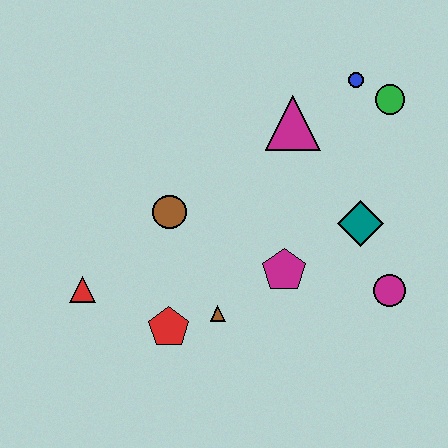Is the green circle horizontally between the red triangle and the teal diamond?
No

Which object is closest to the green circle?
The blue circle is closest to the green circle.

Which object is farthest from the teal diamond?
The red triangle is farthest from the teal diamond.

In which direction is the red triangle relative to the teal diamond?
The red triangle is to the left of the teal diamond.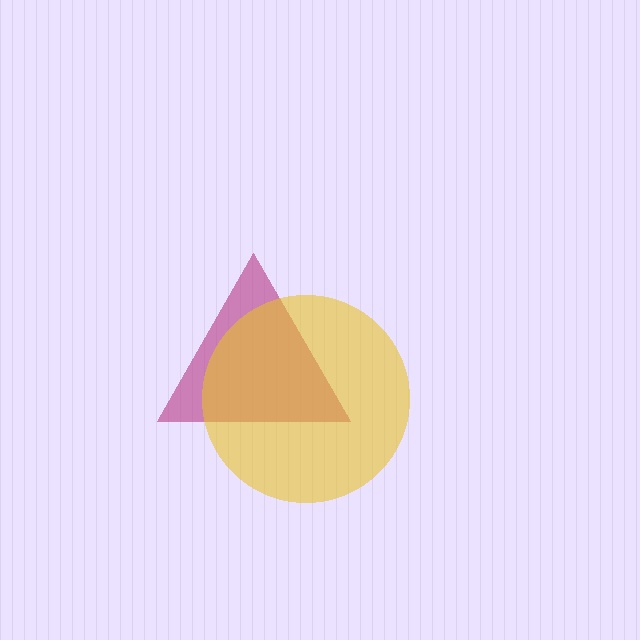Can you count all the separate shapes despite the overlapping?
Yes, there are 2 separate shapes.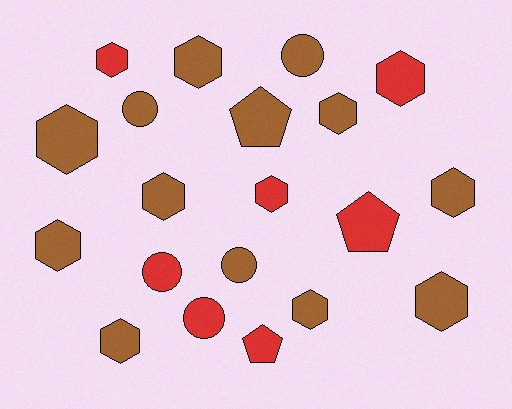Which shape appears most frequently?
Hexagon, with 12 objects.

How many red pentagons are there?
There are 2 red pentagons.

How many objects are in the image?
There are 20 objects.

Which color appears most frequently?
Brown, with 13 objects.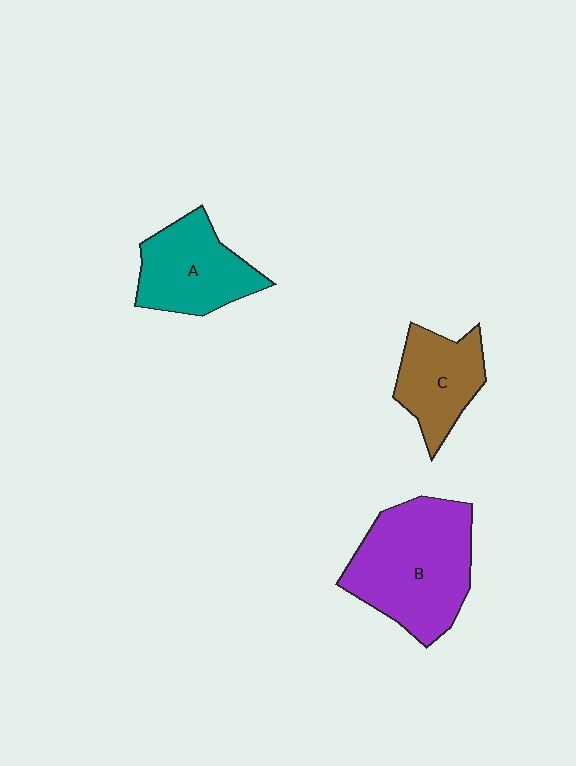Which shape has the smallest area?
Shape C (brown).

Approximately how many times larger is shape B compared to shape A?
Approximately 1.5 times.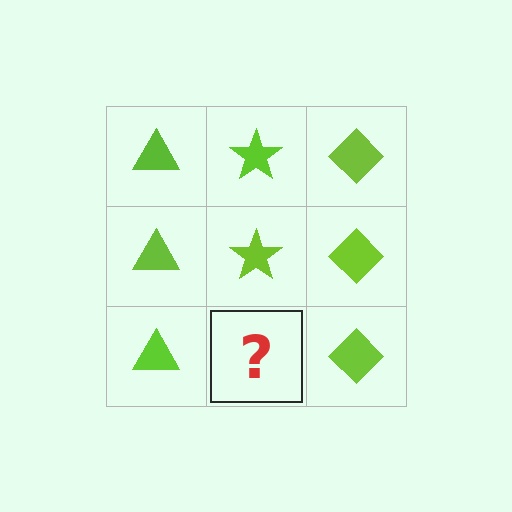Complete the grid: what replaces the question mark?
The question mark should be replaced with a lime star.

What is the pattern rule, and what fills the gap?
The rule is that each column has a consistent shape. The gap should be filled with a lime star.